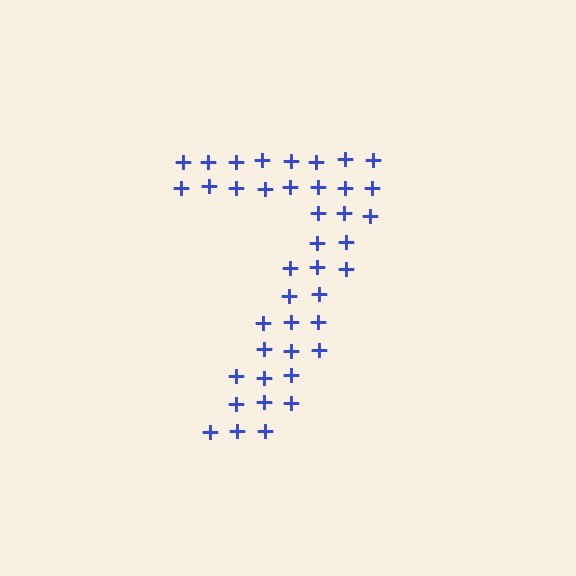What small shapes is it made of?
It is made of small plus signs.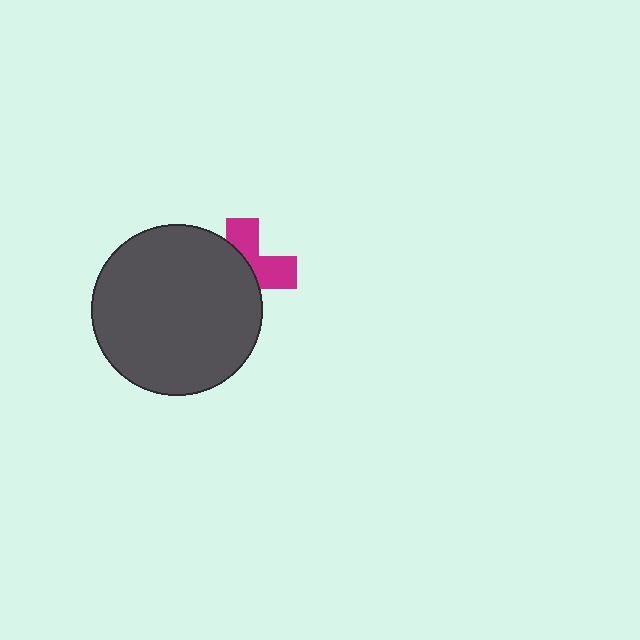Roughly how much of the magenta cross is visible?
A small part of it is visible (roughly 41%).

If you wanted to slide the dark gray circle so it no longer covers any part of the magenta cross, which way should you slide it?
Slide it left — that is the most direct way to separate the two shapes.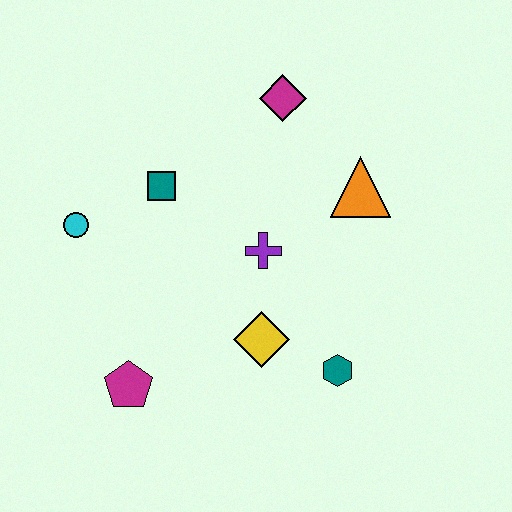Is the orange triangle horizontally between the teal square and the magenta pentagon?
No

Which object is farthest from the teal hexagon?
The cyan circle is farthest from the teal hexagon.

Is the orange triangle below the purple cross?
No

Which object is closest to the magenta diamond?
The orange triangle is closest to the magenta diamond.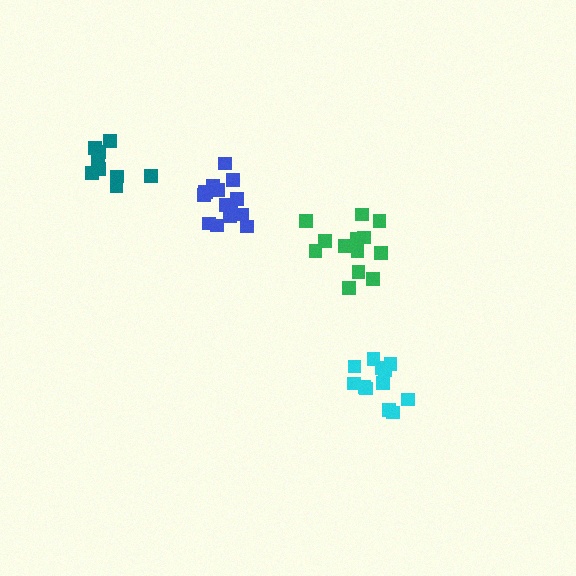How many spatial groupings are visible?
There are 4 spatial groupings.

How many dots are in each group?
Group 1: 12 dots, Group 2: 14 dots, Group 3: 9 dots, Group 4: 15 dots (50 total).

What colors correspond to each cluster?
The clusters are colored: cyan, green, teal, blue.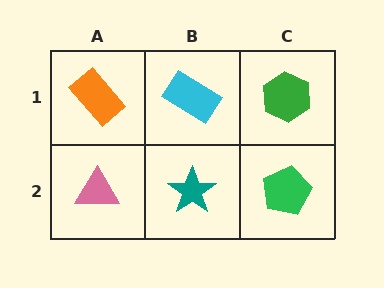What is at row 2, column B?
A teal star.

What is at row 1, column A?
An orange rectangle.